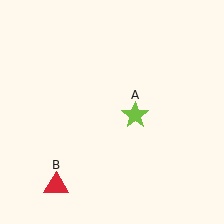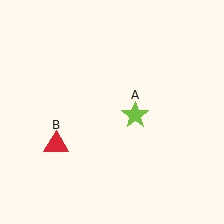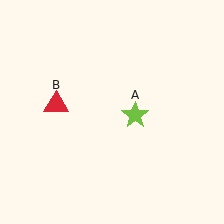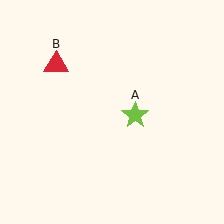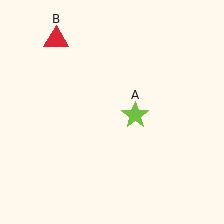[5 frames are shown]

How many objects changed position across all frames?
1 object changed position: red triangle (object B).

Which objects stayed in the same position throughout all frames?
Lime star (object A) remained stationary.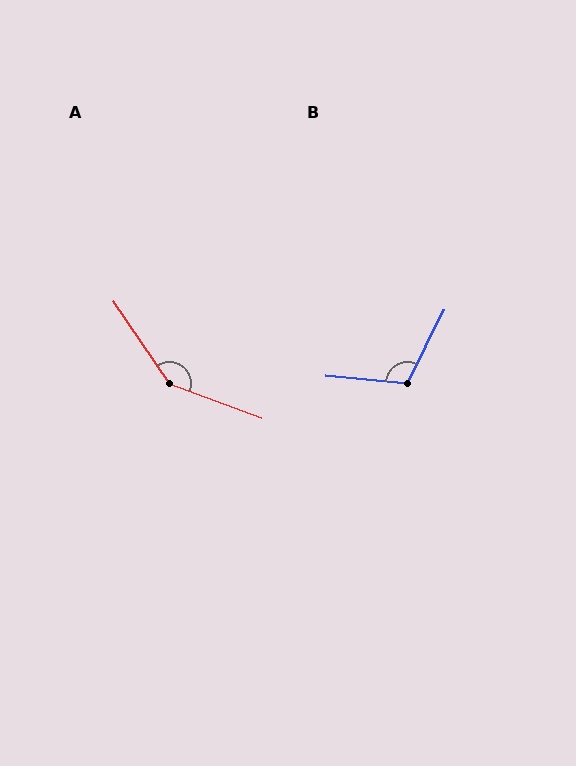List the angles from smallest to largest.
B (111°), A (145°).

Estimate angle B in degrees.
Approximately 111 degrees.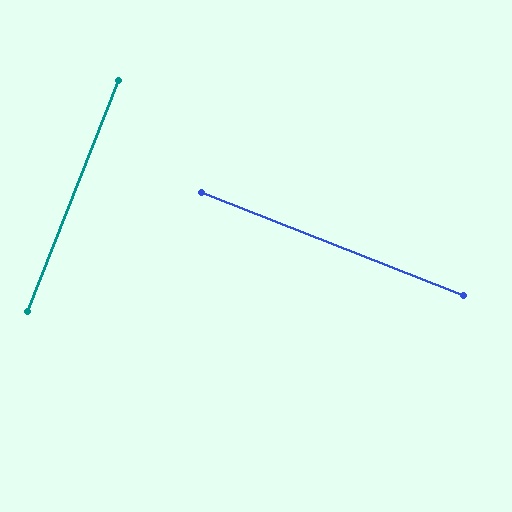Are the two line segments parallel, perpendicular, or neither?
Perpendicular — they meet at approximately 90°.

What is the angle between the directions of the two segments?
Approximately 90 degrees.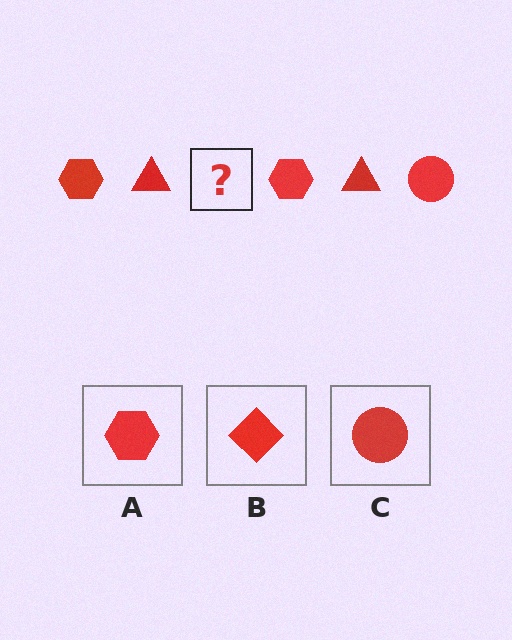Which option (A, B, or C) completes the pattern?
C.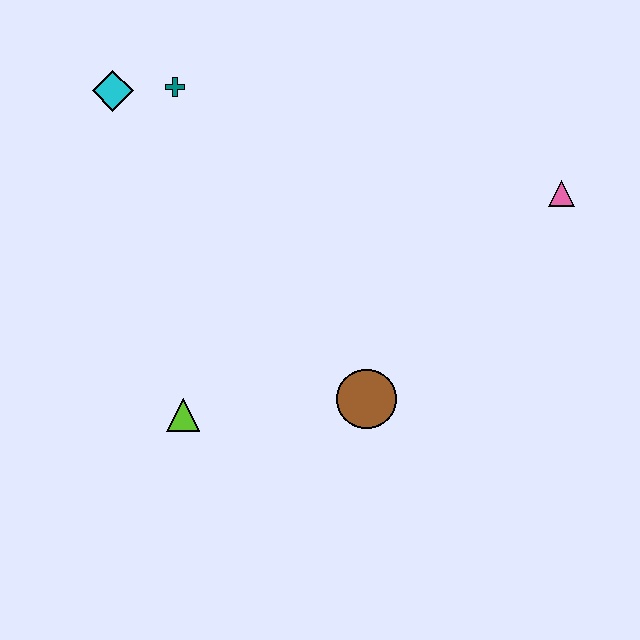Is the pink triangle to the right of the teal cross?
Yes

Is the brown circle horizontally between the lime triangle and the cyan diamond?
No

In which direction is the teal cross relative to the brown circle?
The teal cross is above the brown circle.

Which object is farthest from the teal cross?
The pink triangle is farthest from the teal cross.